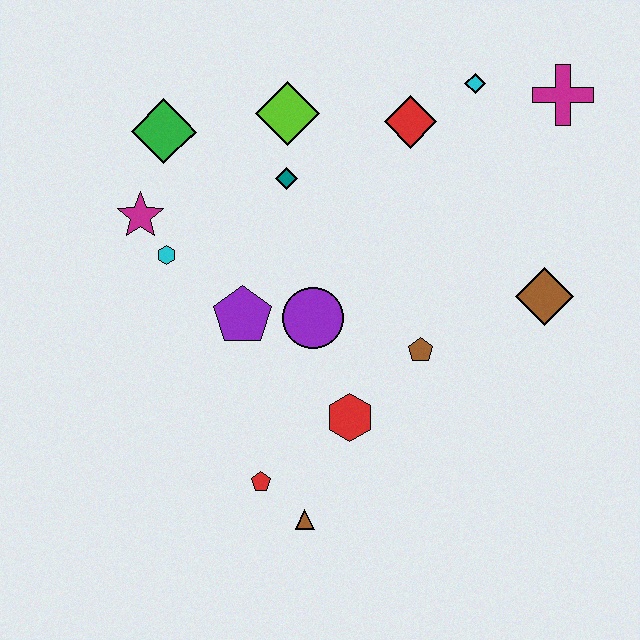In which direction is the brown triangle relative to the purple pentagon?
The brown triangle is below the purple pentagon.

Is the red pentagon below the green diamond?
Yes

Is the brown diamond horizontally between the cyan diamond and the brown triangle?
No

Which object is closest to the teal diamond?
The lime diamond is closest to the teal diamond.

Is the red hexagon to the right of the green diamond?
Yes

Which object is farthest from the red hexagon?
The magenta cross is farthest from the red hexagon.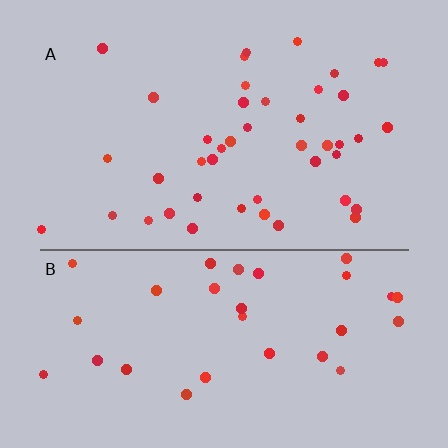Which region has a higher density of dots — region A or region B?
A (the top).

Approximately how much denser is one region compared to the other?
Approximately 1.4× — region A over region B.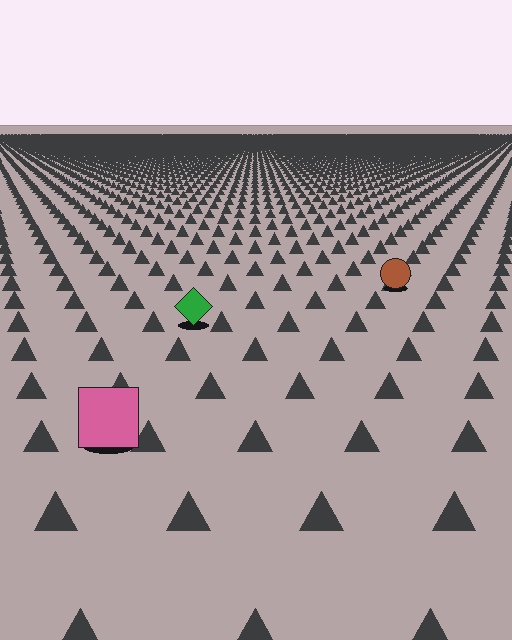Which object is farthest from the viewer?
The brown circle is farthest from the viewer. It appears smaller and the ground texture around it is denser.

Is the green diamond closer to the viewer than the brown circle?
Yes. The green diamond is closer — you can tell from the texture gradient: the ground texture is coarser near it.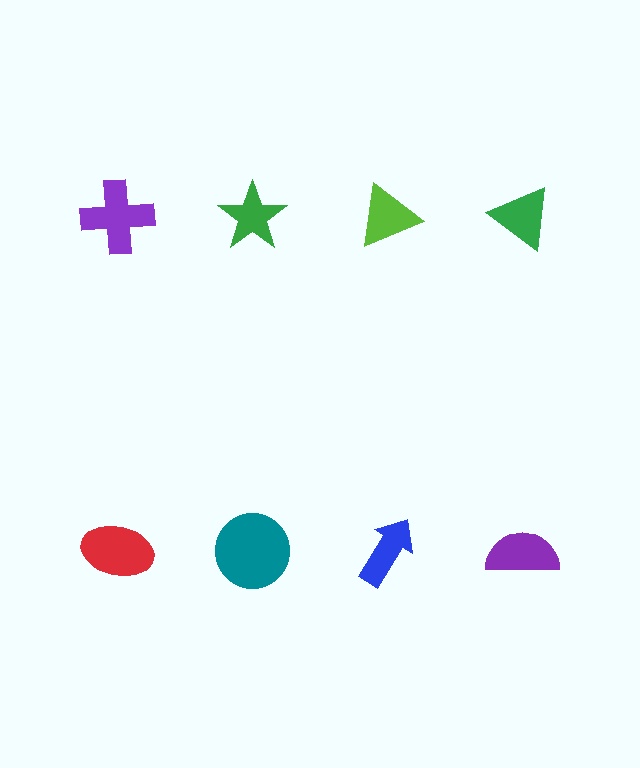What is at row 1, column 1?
A purple cross.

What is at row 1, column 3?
A lime triangle.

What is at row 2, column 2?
A teal circle.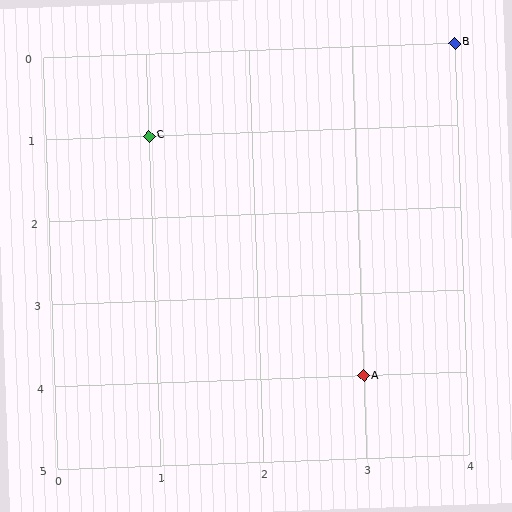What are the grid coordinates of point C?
Point C is at grid coordinates (1, 1).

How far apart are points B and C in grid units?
Points B and C are 3 columns and 1 row apart (about 3.2 grid units diagonally).